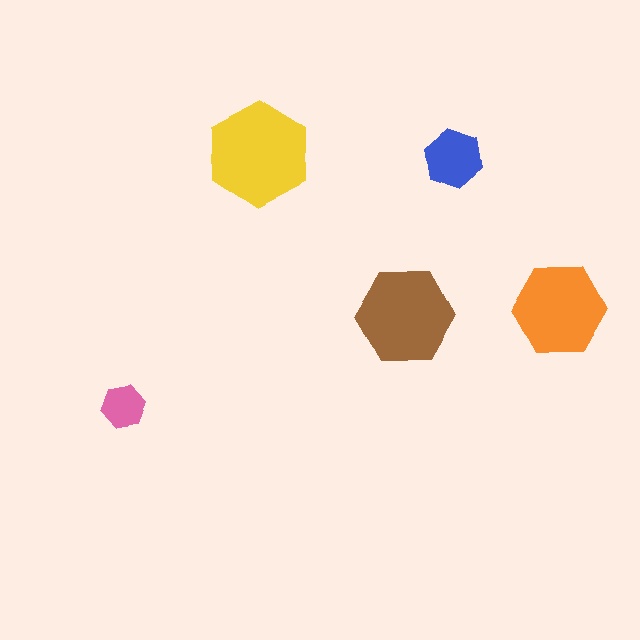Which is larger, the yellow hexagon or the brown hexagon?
The yellow one.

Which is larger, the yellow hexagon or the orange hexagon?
The yellow one.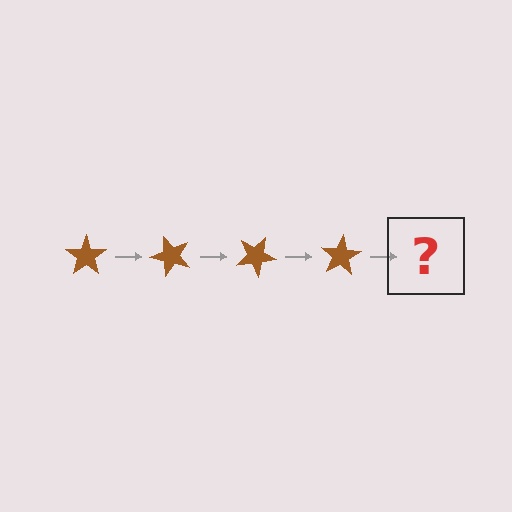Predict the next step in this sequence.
The next step is a brown star rotated 200 degrees.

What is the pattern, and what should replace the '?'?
The pattern is that the star rotates 50 degrees each step. The '?' should be a brown star rotated 200 degrees.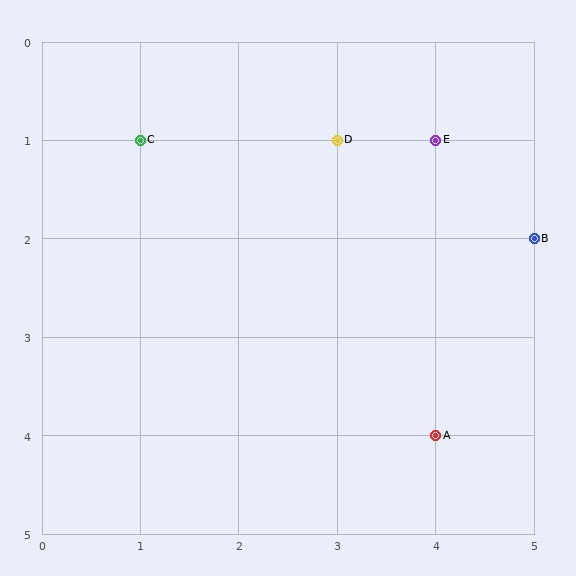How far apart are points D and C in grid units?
Points D and C are 2 columns apart.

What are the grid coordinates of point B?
Point B is at grid coordinates (5, 2).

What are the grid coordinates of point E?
Point E is at grid coordinates (4, 1).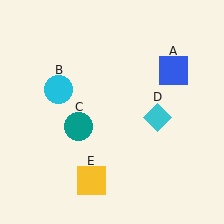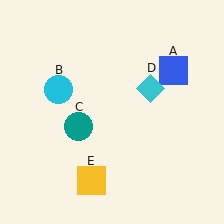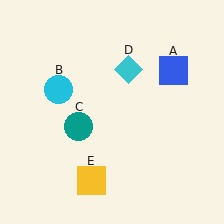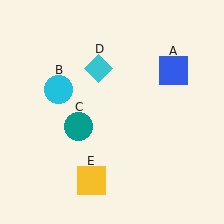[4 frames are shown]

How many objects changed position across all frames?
1 object changed position: cyan diamond (object D).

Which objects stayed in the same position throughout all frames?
Blue square (object A) and cyan circle (object B) and teal circle (object C) and yellow square (object E) remained stationary.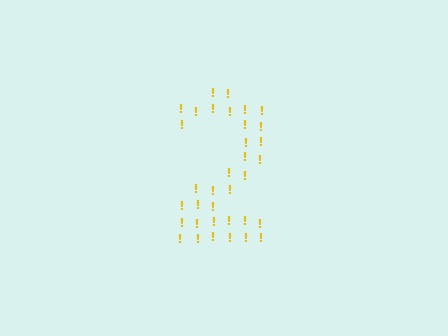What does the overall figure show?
The overall figure shows the digit 2.